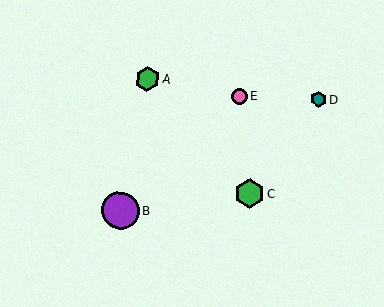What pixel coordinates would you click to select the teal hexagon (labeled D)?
Click at (318, 100) to select the teal hexagon D.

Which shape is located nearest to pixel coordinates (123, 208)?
The purple circle (labeled B) at (120, 210) is nearest to that location.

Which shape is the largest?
The purple circle (labeled B) is the largest.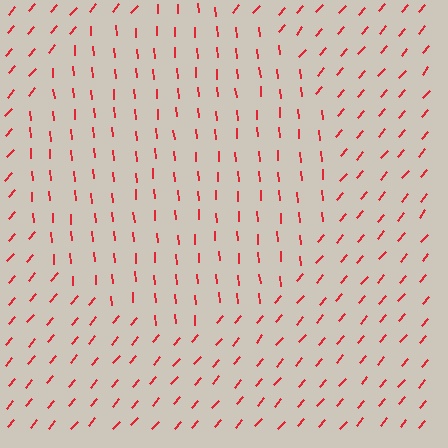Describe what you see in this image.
The image is filled with small red line segments. A circle region in the image has lines oriented differently from the surrounding lines, creating a visible texture boundary.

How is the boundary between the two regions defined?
The boundary is defined purely by a change in line orientation (approximately 45 degrees difference). All lines are the same color and thickness.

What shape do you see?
I see a circle.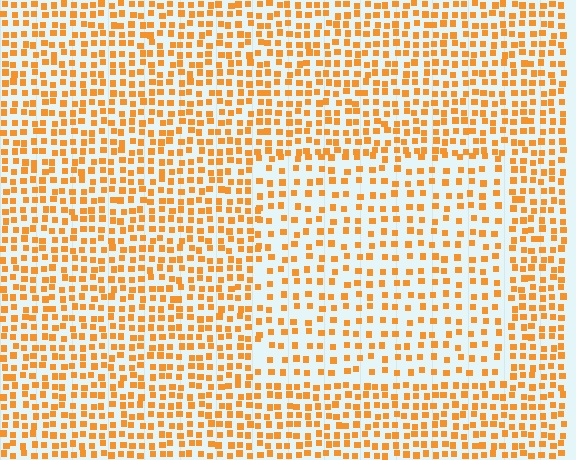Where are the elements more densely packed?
The elements are more densely packed outside the rectangle boundary.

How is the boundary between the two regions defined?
The boundary is defined by a change in element density (approximately 1.7x ratio). All elements are the same color, size, and shape.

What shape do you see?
I see a rectangle.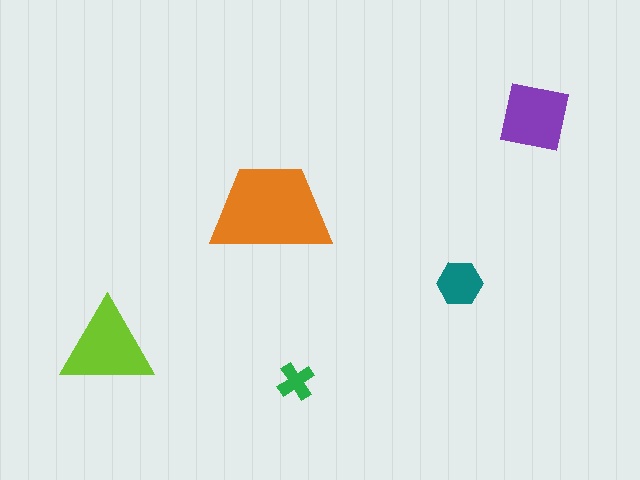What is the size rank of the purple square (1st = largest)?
3rd.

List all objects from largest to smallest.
The orange trapezoid, the lime triangle, the purple square, the teal hexagon, the green cross.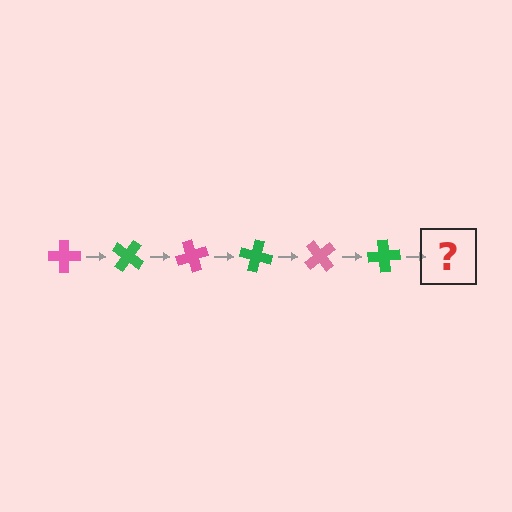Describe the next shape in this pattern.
It should be a pink cross, rotated 210 degrees from the start.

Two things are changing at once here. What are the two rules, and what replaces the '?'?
The two rules are that it rotates 35 degrees each step and the color cycles through pink and green. The '?' should be a pink cross, rotated 210 degrees from the start.